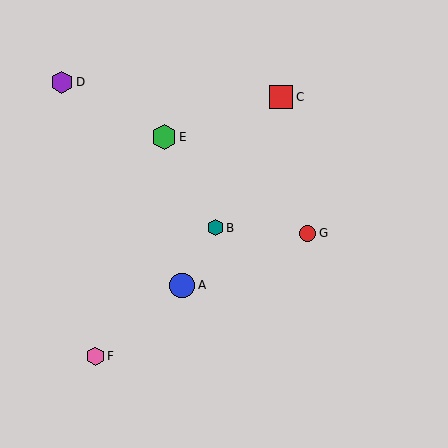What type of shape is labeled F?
Shape F is a pink hexagon.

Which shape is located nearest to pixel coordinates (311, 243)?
The red circle (labeled G) at (308, 233) is nearest to that location.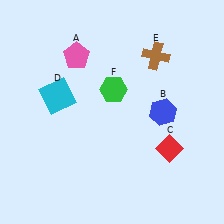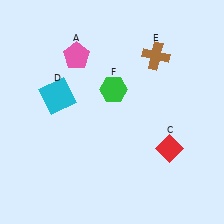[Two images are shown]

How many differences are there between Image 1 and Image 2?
There is 1 difference between the two images.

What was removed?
The blue hexagon (B) was removed in Image 2.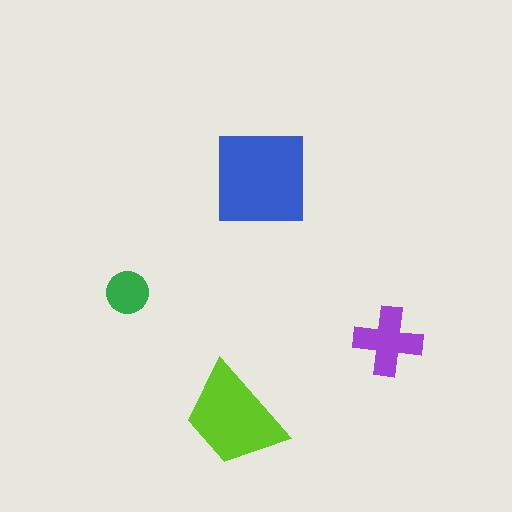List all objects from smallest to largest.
The green circle, the purple cross, the lime trapezoid, the blue square.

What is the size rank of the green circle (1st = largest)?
4th.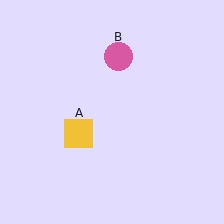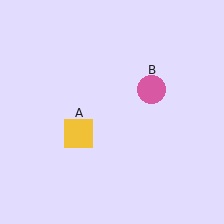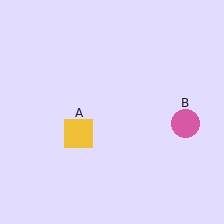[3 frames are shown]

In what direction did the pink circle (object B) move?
The pink circle (object B) moved down and to the right.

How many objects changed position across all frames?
1 object changed position: pink circle (object B).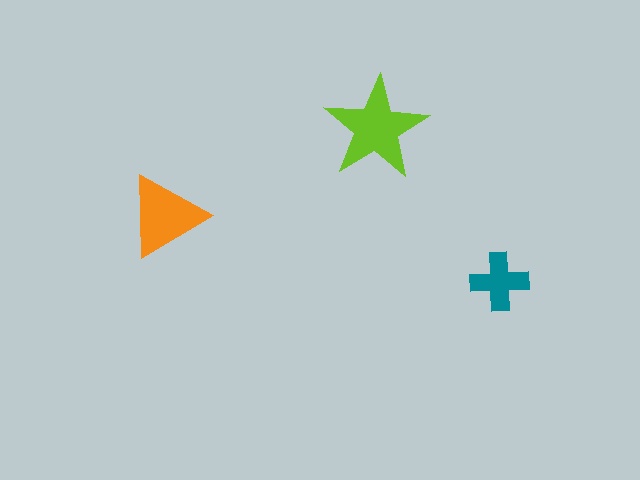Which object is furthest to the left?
The orange triangle is leftmost.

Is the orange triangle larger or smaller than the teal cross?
Larger.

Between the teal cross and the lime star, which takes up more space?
The lime star.